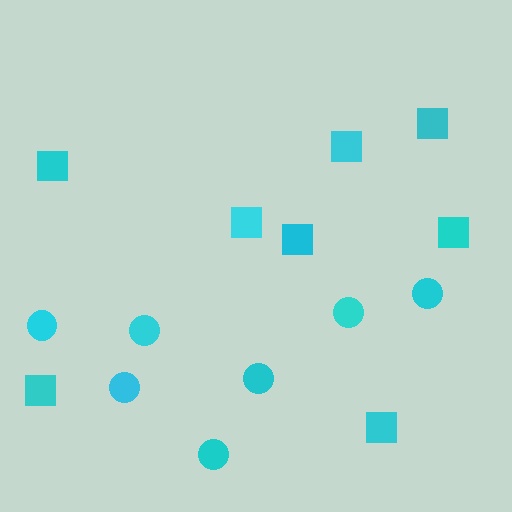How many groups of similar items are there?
There are 2 groups: one group of circles (7) and one group of squares (8).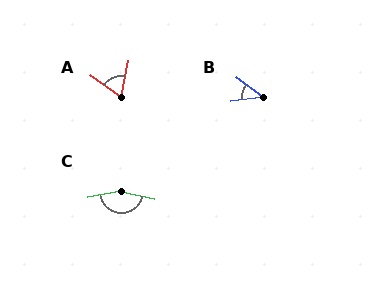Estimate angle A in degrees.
Approximately 66 degrees.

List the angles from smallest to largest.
B (43°), A (66°), C (156°).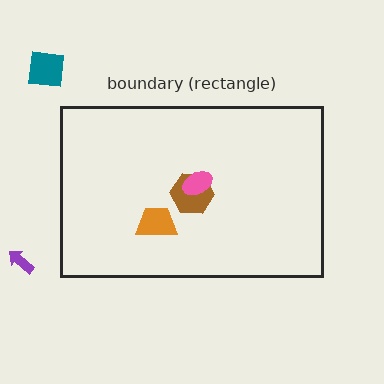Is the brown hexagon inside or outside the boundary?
Inside.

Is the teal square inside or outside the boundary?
Outside.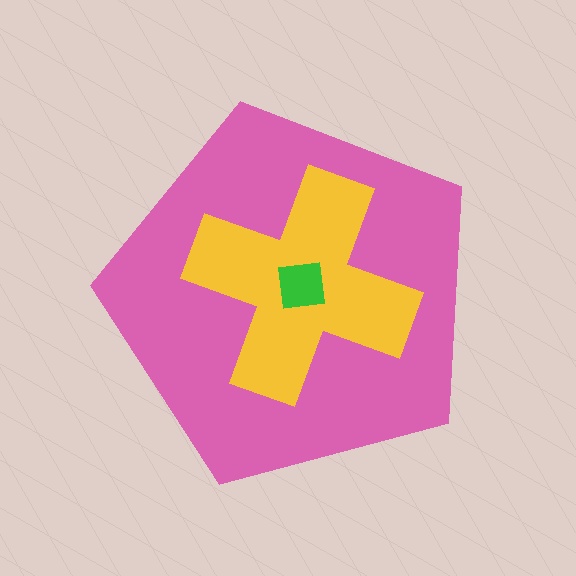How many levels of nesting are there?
3.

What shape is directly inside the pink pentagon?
The yellow cross.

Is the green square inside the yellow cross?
Yes.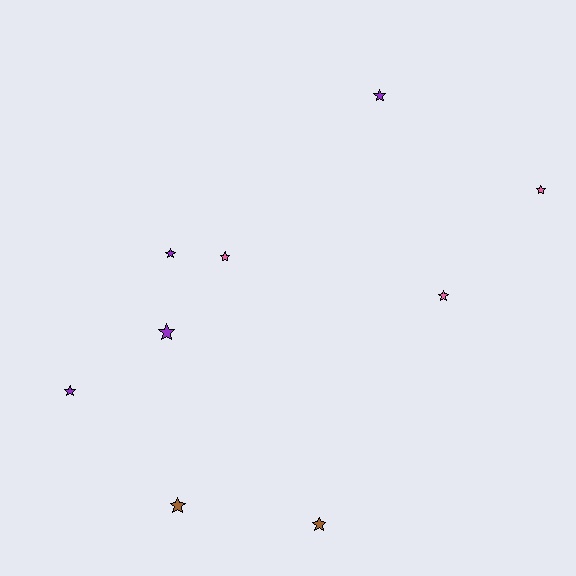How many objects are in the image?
There are 9 objects.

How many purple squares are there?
There are no purple squares.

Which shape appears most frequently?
Star, with 9 objects.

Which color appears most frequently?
Purple, with 4 objects.